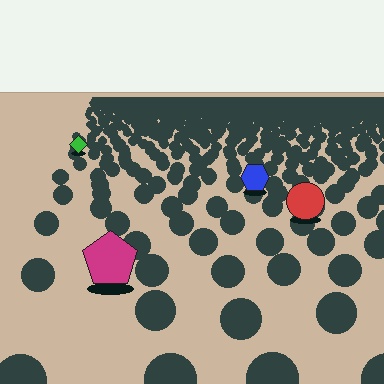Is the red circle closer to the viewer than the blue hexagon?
Yes. The red circle is closer — you can tell from the texture gradient: the ground texture is coarser near it.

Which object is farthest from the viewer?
The green diamond is farthest from the viewer. It appears smaller and the ground texture around it is denser.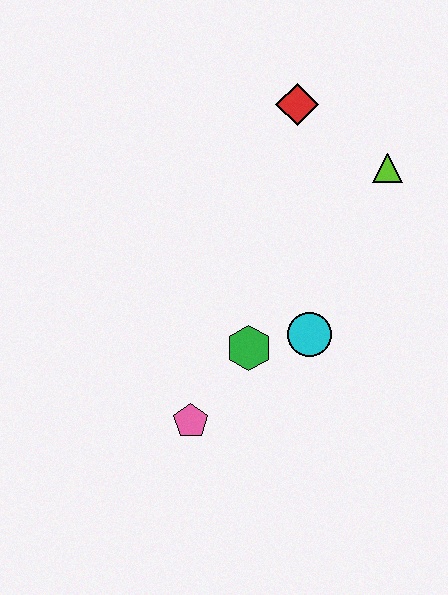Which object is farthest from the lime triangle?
The pink pentagon is farthest from the lime triangle.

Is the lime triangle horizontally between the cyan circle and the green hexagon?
No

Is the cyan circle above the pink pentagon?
Yes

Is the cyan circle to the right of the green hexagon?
Yes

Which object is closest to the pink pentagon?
The green hexagon is closest to the pink pentagon.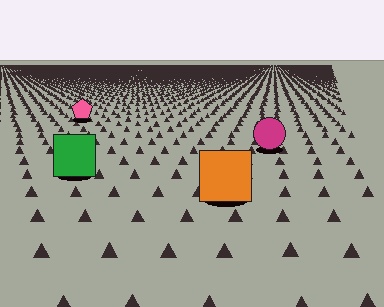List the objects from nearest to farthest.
From nearest to farthest: the orange square, the green square, the magenta circle, the pink pentagon.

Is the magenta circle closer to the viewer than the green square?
No. The green square is closer — you can tell from the texture gradient: the ground texture is coarser near it.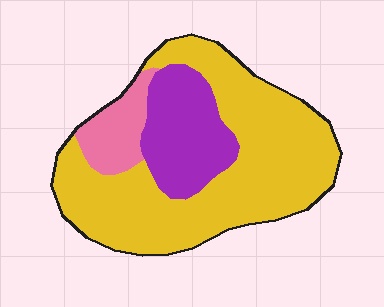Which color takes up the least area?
Pink, at roughly 10%.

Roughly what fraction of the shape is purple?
Purple takes up about one fifth (1/5) of the shape.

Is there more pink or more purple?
Purple.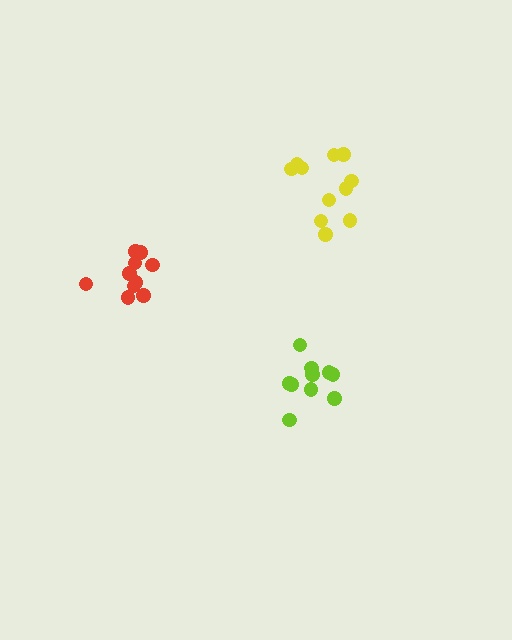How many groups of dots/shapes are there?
There are 3 groups.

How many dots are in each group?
Group 1: 10 dots, Group 2: 11 dots, Group 3: 10 dots (31 total).